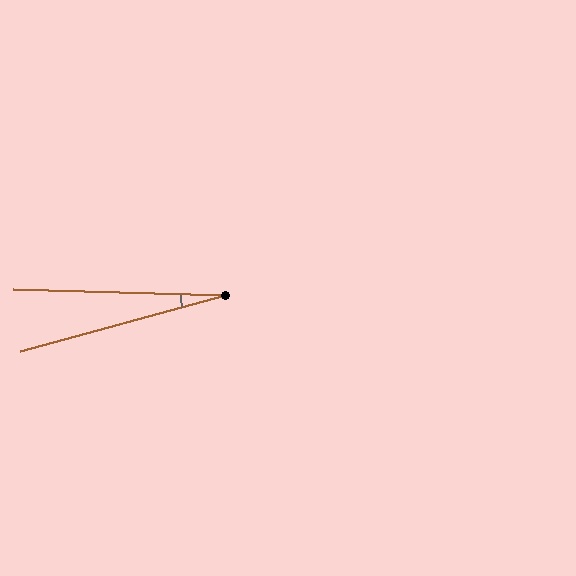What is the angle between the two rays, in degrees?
Approximately 17 degrees.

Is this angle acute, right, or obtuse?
It is acute.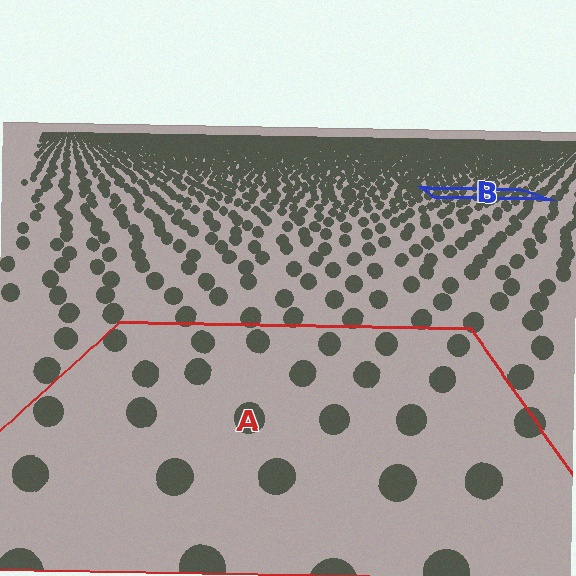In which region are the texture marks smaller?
The texture marks are smaller in region B, because it is farther away.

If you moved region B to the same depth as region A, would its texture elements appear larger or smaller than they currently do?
They would appear larger. At a closer depth, the same texture elements are projected at a bigger on-screen size.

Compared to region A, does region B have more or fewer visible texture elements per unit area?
Region B has more texture elements per unit area — they are packed more densely because it is farther away.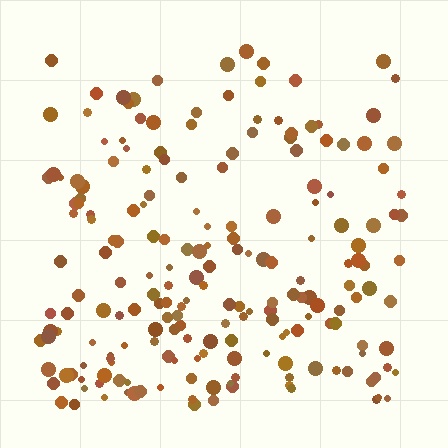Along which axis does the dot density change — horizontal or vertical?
Vertical.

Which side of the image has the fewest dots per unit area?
The top.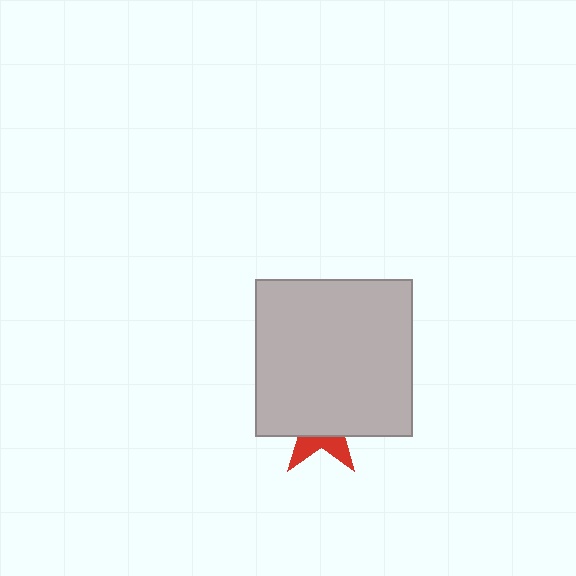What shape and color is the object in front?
The object in front is a light gray square.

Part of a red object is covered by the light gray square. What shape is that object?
It is a star.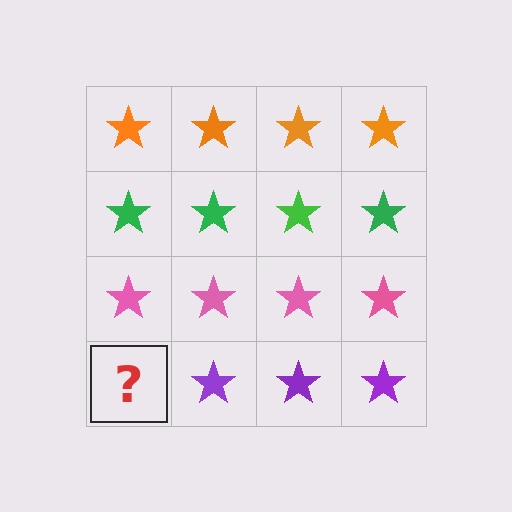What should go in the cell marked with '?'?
The missing cell should contain a purple star.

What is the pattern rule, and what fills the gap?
The rule is that each row has a consistent color. The gap should be filled with a purple star.